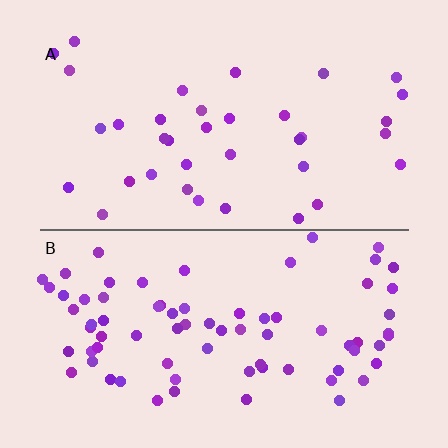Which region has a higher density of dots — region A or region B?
B (the bottom).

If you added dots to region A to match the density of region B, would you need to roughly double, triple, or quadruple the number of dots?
Approximately double.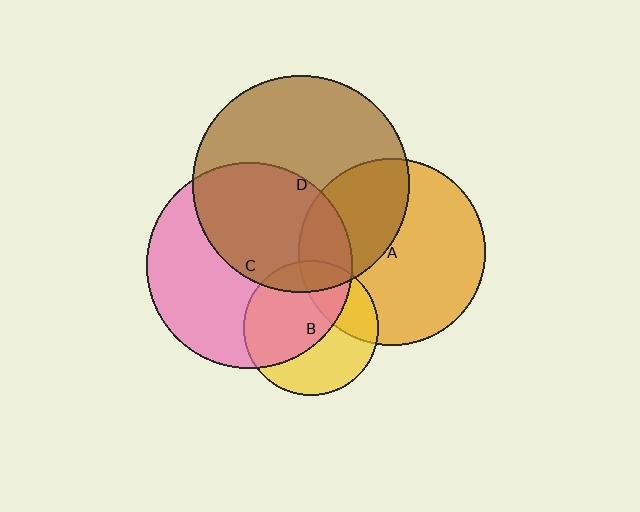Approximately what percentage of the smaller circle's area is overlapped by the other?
Approximately 45%.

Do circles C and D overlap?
Yes.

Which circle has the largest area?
Circle D (brown).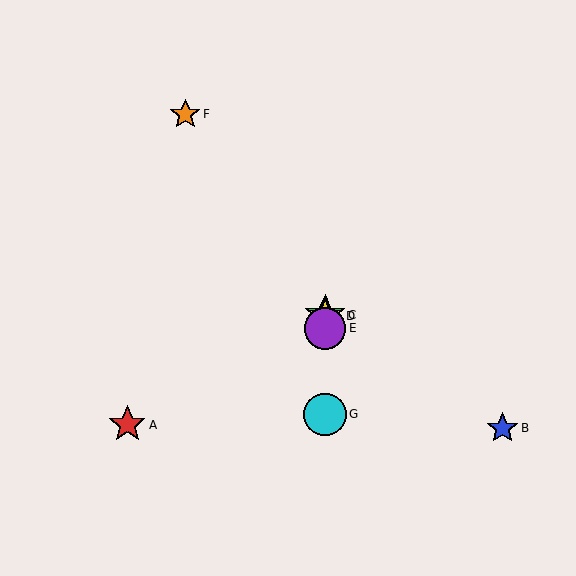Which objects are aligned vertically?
Objects C, D, E, G are aligned vertically.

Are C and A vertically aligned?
No, C is at x≈325 and A is at x≈127.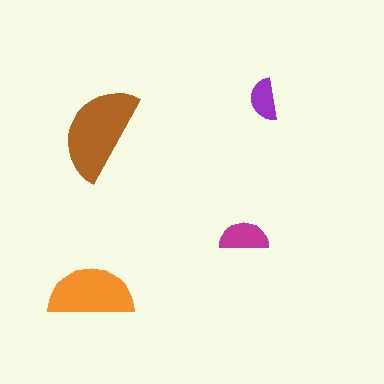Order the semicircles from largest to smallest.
the brown one, the orange one, the magenta one, the purple one.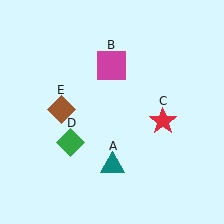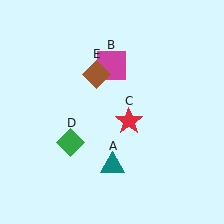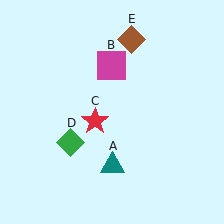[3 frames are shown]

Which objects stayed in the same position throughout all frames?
Teal triangle (object A) and magenta square (object B) and green diamond (object D) remained stationary.